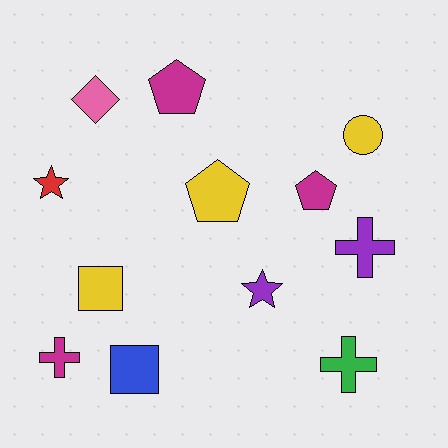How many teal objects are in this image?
There are no teal objects.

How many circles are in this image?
There is 1 circle.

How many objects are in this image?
There are 12 objects.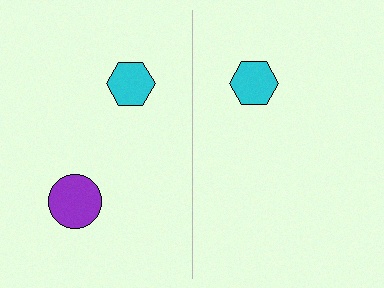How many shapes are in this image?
There are 3 shapes in this image.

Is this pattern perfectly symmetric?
No, the pattern is not perfectly symmetric. A purple circle is missing from the right side.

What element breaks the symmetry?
A purple circle is missing from the right side.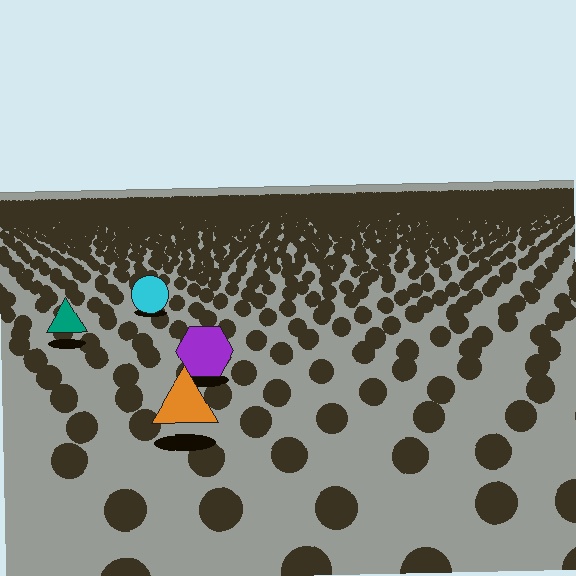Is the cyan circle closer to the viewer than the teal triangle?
No. The teal triangle is closer — you can tell from the texture gradient: the ground texture is coarser near it.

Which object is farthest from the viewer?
The cyan circle is farthest from the viewer. It appears smaller and the ground texture around it is denser.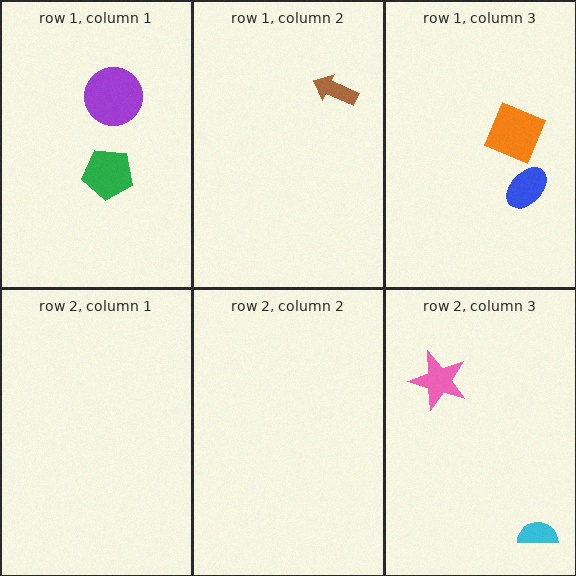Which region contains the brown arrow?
The row 1, column 2 region.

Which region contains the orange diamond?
The row 1, column 3 region.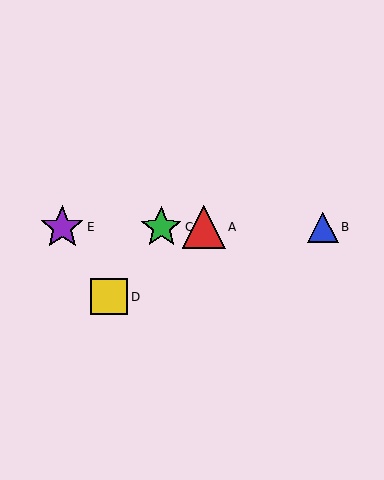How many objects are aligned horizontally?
4 objects (A, B, C, E) are aligned horizontally.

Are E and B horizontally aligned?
Yes, both are at y≈227.